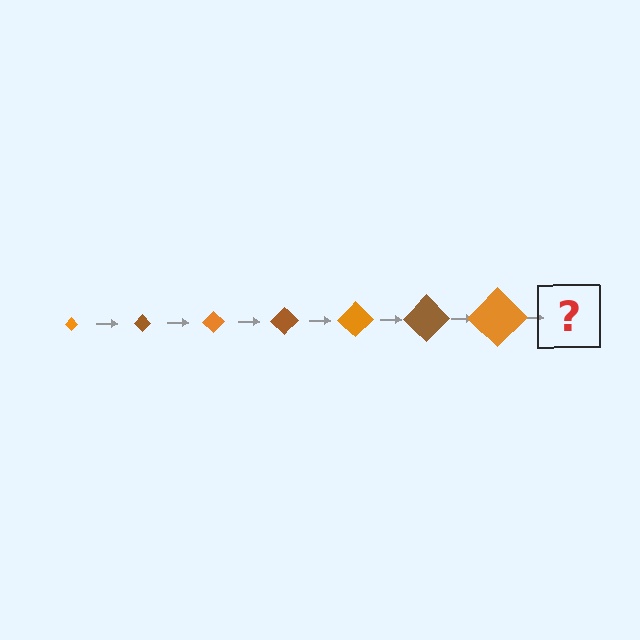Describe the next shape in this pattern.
It should be a brown diamond, larger than the previous one.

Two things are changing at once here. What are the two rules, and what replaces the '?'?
The two rules are that the diamond grows larger each step and the color cycles through orange and brown. The '?' should be a brown diamond, larger than the previous one.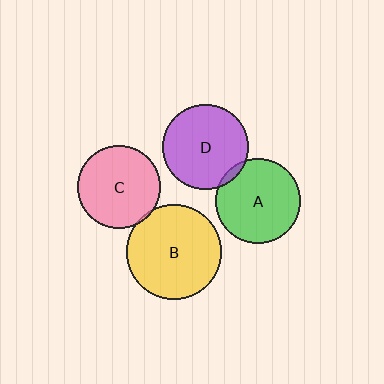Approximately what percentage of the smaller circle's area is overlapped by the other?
Approximately 5%.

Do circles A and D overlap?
Yes.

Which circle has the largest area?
Circle B (yellow).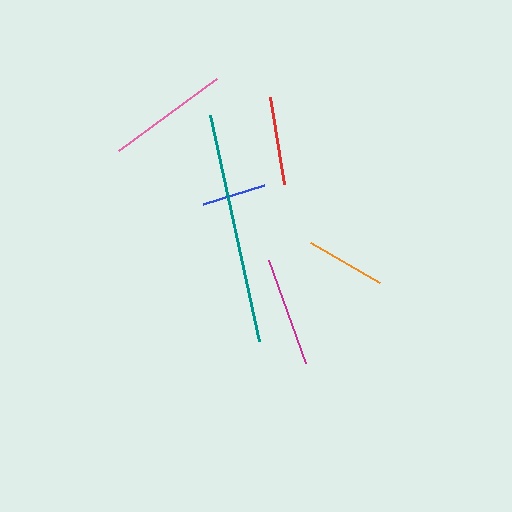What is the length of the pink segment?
The pink segment is approximately 121 pixels long.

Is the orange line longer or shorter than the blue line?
The orange line is longer than the blue line.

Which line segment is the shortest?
The blue line is the shortest at approximately 64 pixels.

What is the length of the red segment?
The red segment is approximately 88 pixels long.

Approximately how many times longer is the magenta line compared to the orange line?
The magenta line is approximately 1.4 times the length of the orange line.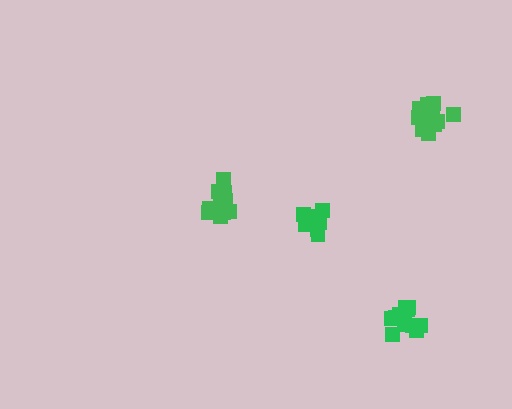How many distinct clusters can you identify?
There are 4 distinct clusters.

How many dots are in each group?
Group 1: 13 dots, Group 2: 9 dots, Group 3: 12 dots, Group 4: 14 dots (48 total).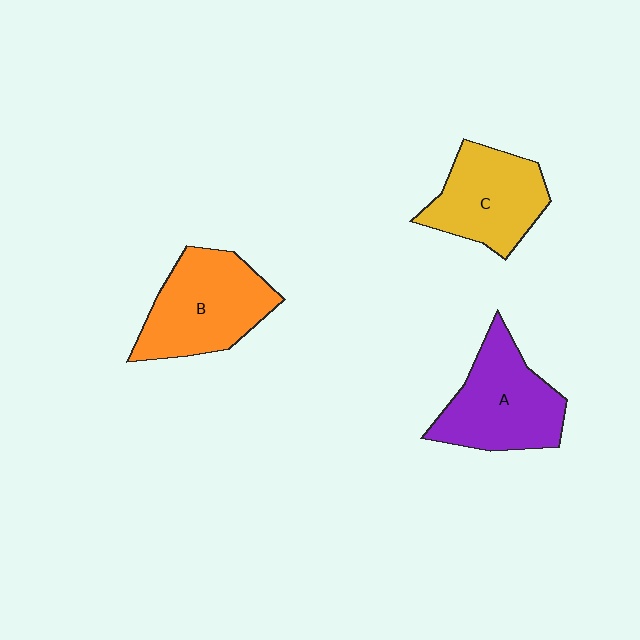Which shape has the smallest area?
Shape C (yellow).